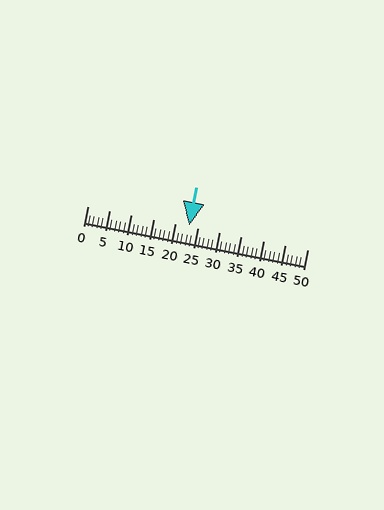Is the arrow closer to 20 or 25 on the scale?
The arrow is closer to 25.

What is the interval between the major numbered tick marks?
The major tick marks are spaced 5 units apart.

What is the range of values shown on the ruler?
The ruler shows values from 0 to 50.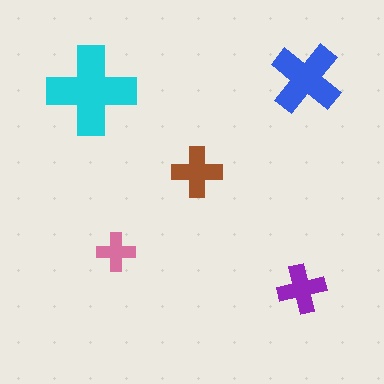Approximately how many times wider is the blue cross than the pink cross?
About 2 times wider.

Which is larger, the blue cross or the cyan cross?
The cyan one.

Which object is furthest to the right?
The blue cross is rightmost.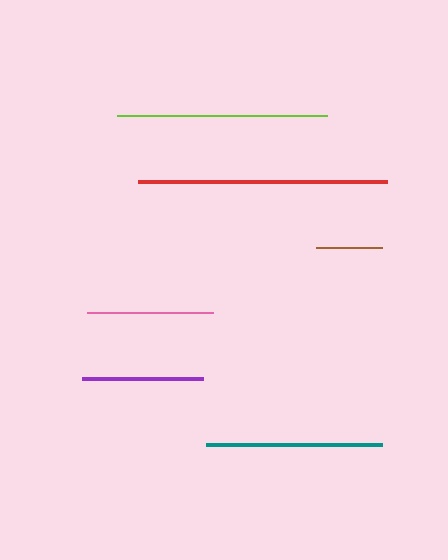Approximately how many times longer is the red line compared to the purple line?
The red line is approximately 2.1 times the length of the purple line.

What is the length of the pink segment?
The pink segment is approximately 127 pixels long.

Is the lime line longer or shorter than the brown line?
The lime line is longer than the brown line.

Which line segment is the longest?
The red line is the longest at approximately 249 pixels.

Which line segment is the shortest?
The brown line is the shortest at approximately 67 pixels.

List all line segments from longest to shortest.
From longest to shortest: red, lime, teal, pink, purple, brown.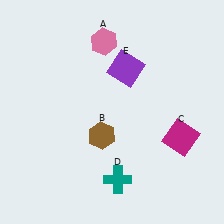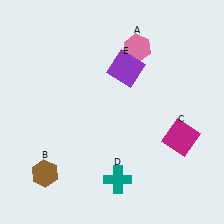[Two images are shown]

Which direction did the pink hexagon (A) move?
The pink hexagon (A) moved right.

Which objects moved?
The objects that moved are: the pink hexagon (A), the brown hexagon (B).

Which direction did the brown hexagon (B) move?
The brown hexagon (B) moved left.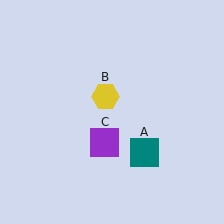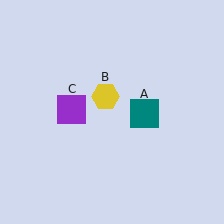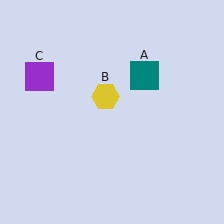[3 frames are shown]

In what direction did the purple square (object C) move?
The purple square (object C) moved up and to the left.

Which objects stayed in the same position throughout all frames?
Yellow hexagon (object B) remained stationary.